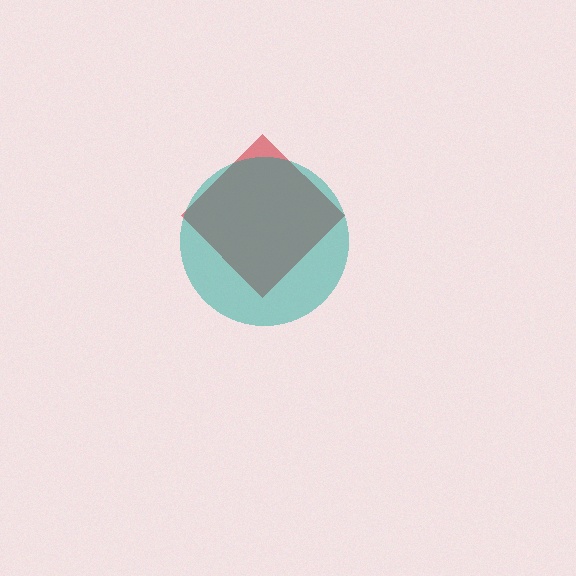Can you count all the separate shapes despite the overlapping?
Yes, there are 2 separate shapes.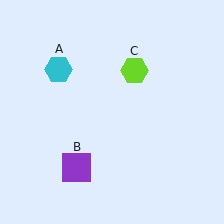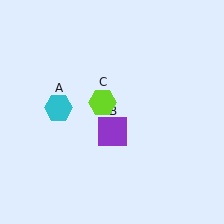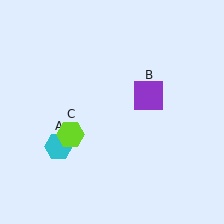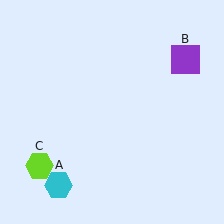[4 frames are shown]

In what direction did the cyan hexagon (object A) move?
The cyan hexagon (object A) moved down.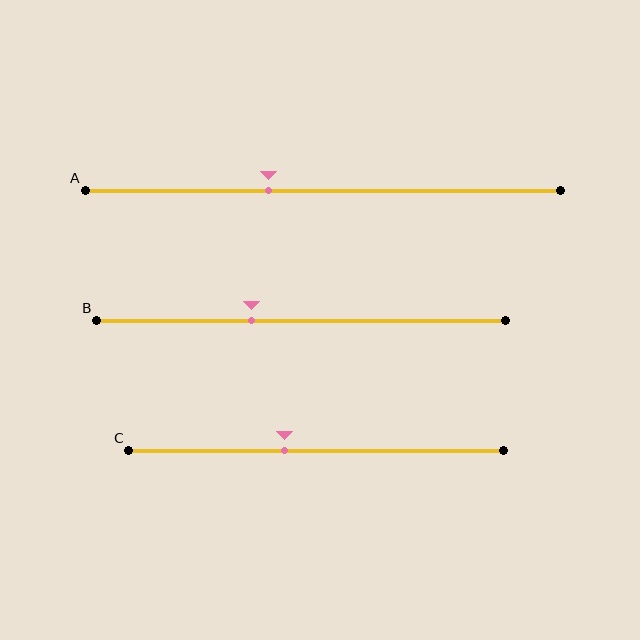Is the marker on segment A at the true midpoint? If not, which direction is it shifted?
No, the marker on segment A is shifted to the left by about 11% of the segment length.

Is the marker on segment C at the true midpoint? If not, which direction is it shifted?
No, the marker on segment C is shifted to the left by about 8% of the segment length.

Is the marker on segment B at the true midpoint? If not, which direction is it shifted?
No, the marker on segment B is shifted to the left by about 12% of the segment length.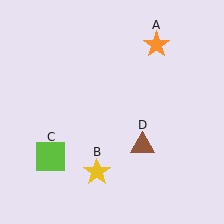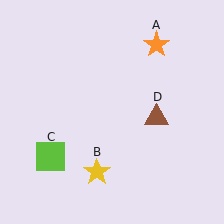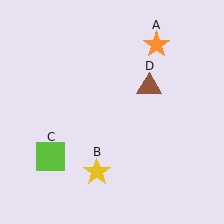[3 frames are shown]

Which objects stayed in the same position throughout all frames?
Orange star (object A) and yellow star (object B) and lime square (object C) remained stationary.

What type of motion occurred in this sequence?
The brown triangle (object D) rotated counterclockwise around the center of the scene.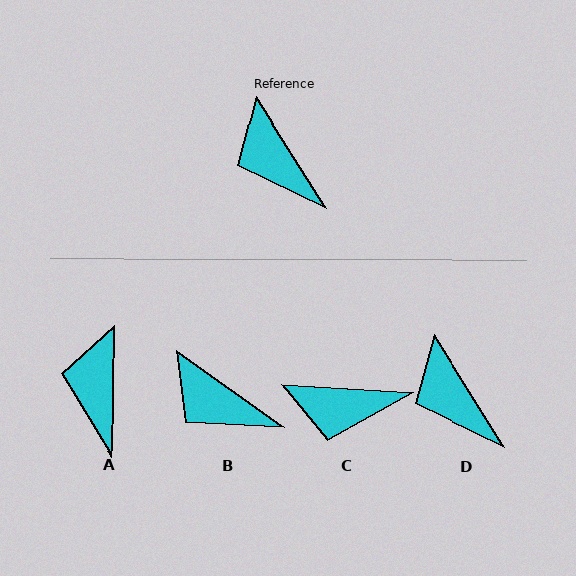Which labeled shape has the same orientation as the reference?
D.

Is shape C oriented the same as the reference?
No, it is off by about 54 degrees.